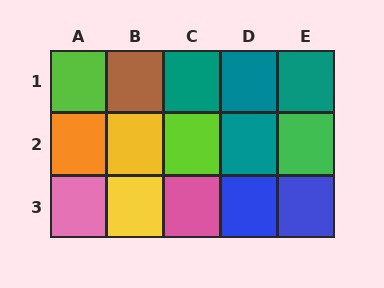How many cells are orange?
1 cell is orange.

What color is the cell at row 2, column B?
Yellow.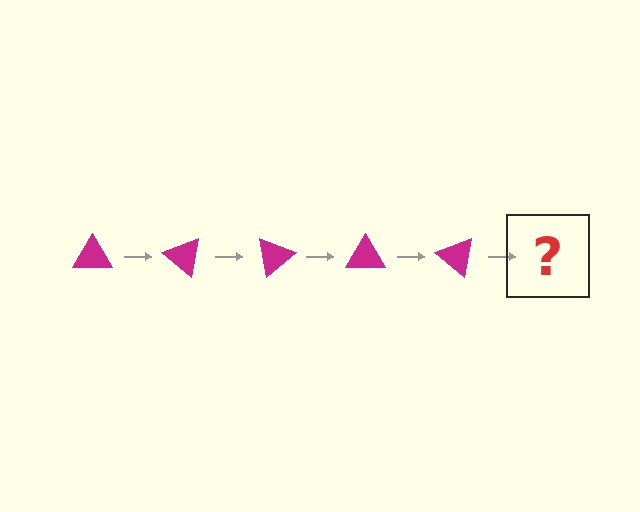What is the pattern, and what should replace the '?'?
The pattern is that the triangle rotates 40 degrees each step. The '?' should be a magenta triangle rotated 200 degrees.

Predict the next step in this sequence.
The next step is a magenta triangle rotated 200 degrees.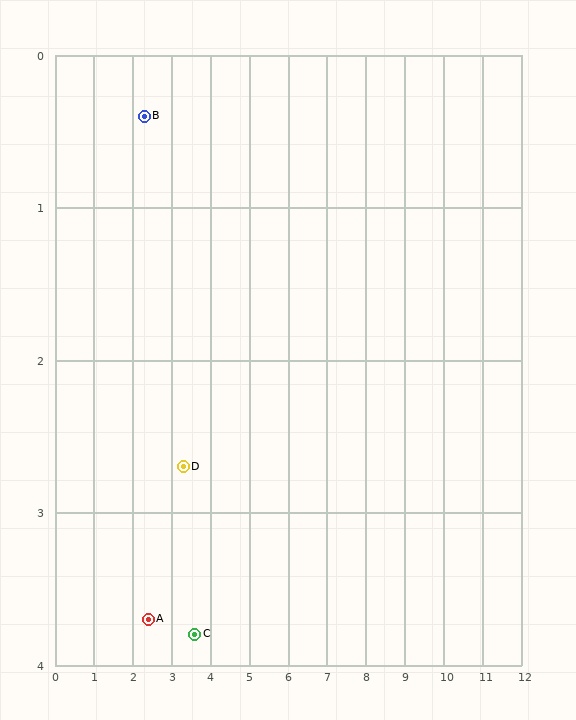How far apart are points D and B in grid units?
Points D and B are about 2.5 grid units apart.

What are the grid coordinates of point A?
Point A is at approximately (2.4, 3.7).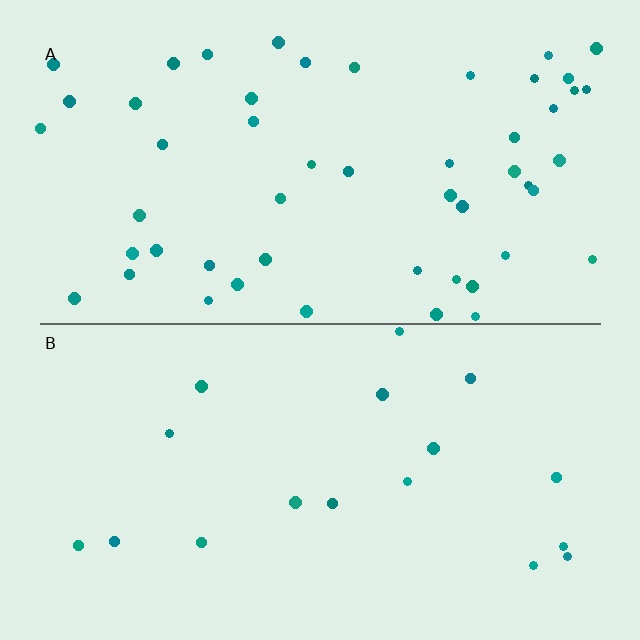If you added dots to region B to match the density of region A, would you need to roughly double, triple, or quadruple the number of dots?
Approximately triple.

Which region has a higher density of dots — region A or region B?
A (the top).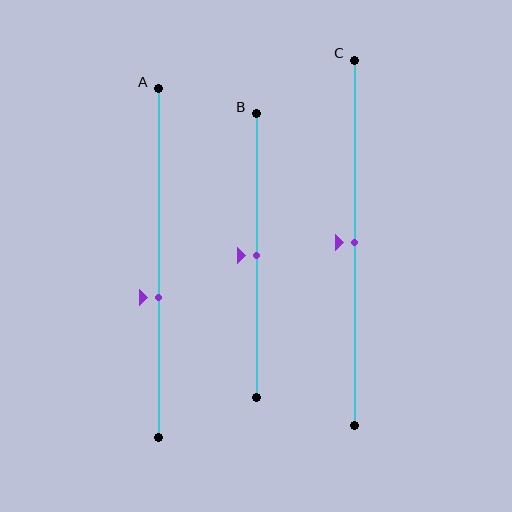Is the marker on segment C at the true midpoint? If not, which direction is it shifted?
Yes, the marker on segment C is at the true midpoint.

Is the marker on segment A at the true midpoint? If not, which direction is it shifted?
No, the marker on segment A is shifted downward by about 10% of the segment length.